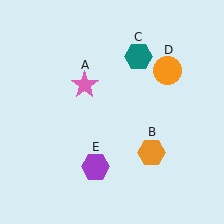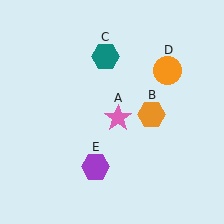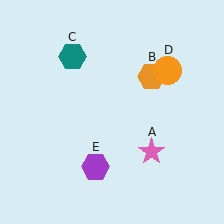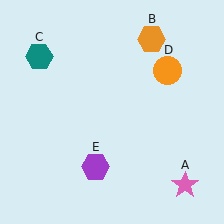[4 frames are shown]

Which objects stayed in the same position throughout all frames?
Orange circle (object D) and purple hexagon (object E) remained stationary.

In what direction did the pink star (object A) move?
The pink star (object A) moved down and to the right.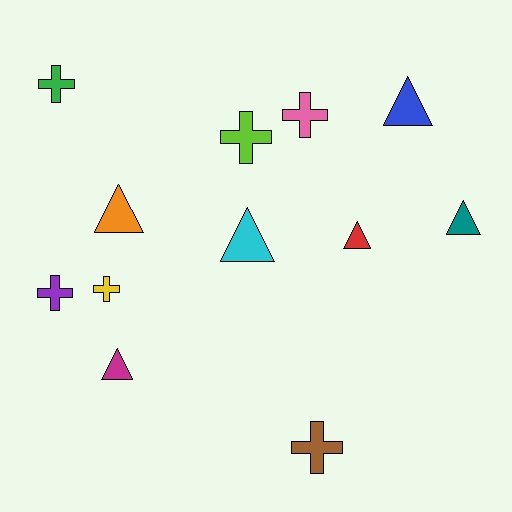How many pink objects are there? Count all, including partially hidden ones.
There is 1 pink object.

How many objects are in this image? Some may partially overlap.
There are 12 objects.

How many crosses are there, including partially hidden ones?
There are 6 crosses.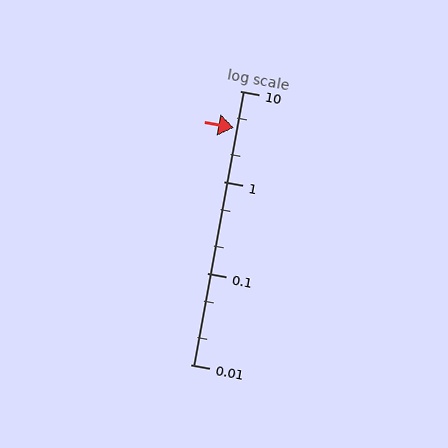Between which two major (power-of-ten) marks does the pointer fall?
The pointer is between 1 and 10.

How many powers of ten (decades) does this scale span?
The scale spans 3 decades, from 0.01 to 10.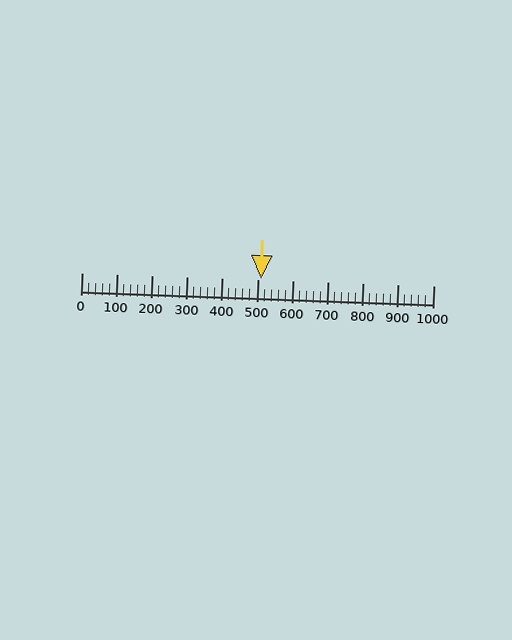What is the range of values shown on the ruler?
The ruler shows values from 0 to 1000.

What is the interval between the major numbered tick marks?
The major tick marks are spaced 100 units apart.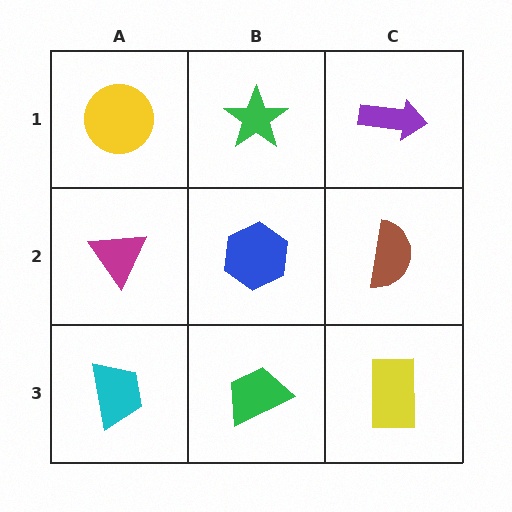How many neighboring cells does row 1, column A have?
2.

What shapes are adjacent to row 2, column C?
A purple arrow (row 1, column C), a yellow rectangle (row 3, column C), a blue hexagon (row 2, column B).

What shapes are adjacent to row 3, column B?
A blue hexagon (row 2, column B), a cyan trapezoid (row 3, column A), a yellow rectangle (row 3, column C).